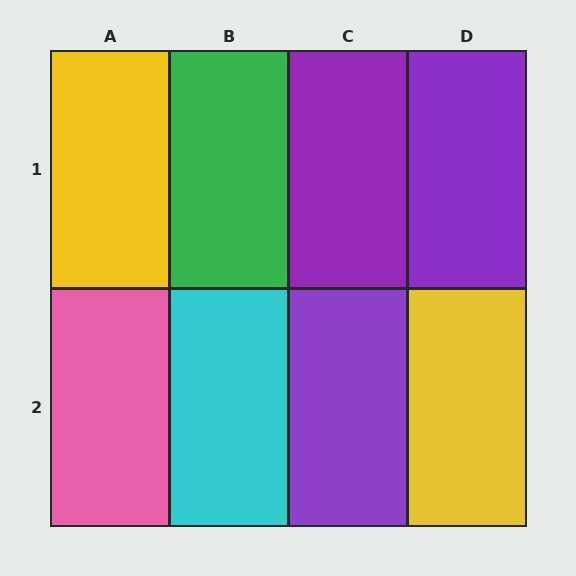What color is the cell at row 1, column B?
Green.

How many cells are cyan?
1 cell is cyan.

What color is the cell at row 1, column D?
Purple.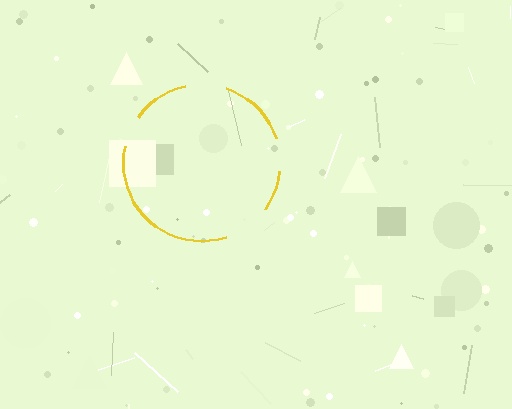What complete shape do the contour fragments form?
The contour fragments form a circle.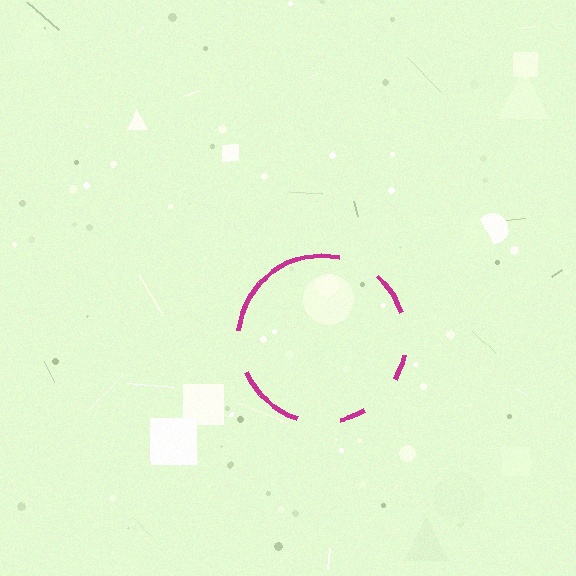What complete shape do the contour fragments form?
The contour fragments form a circle.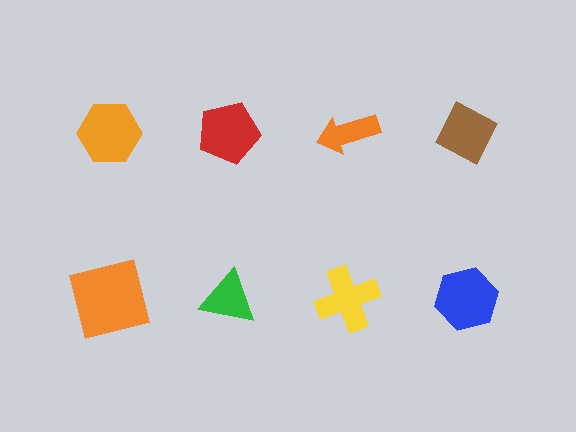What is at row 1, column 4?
A brown diamond.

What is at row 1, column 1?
An orange hexagon.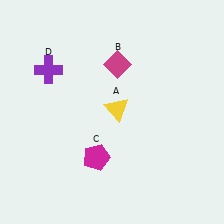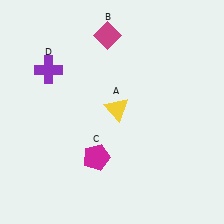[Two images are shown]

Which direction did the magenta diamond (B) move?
The magenta diamond (B) moved up.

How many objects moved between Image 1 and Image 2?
1 object moved between the two images.